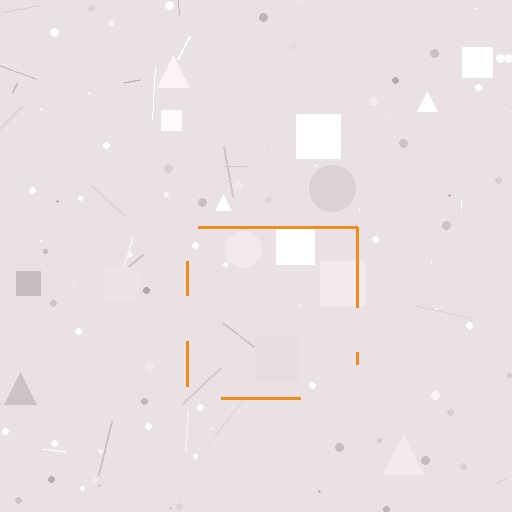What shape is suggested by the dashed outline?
The dashed outline suggests a square.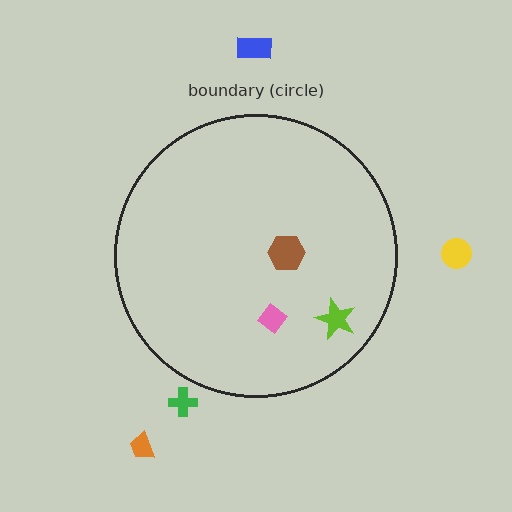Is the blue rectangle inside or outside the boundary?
Outside.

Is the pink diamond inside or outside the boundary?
Inside.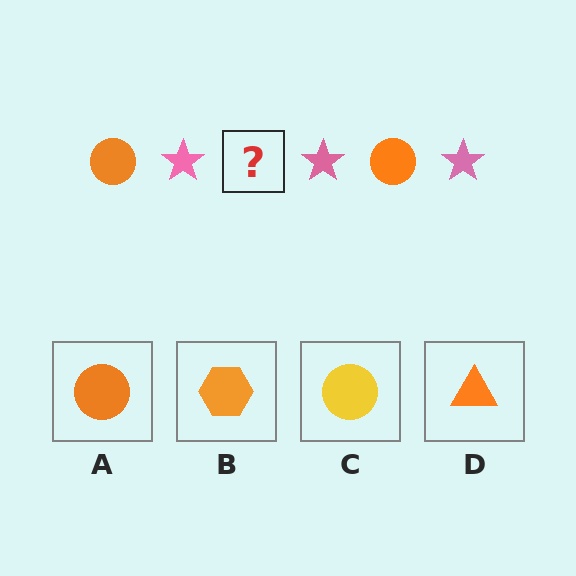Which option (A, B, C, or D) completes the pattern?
A.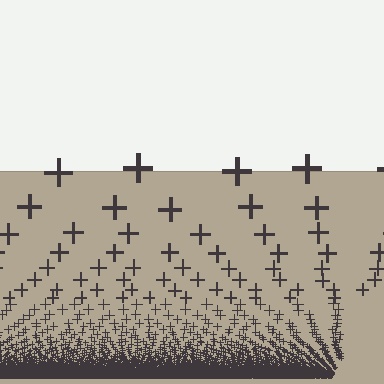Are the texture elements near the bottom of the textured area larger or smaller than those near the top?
Smaller. The gradient is inverted — elements near the bottom are smaller and denser.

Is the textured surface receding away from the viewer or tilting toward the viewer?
The surface appears to tilt toward the viewer. Texture elements get larger and sparser toward the top.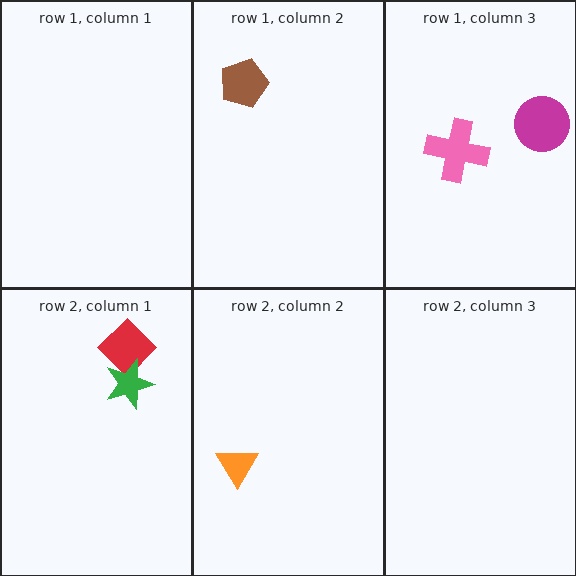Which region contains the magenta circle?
The row 1, column 3 region.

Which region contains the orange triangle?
The row 2, column 2 region.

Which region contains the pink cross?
The row 1, column 3 region.